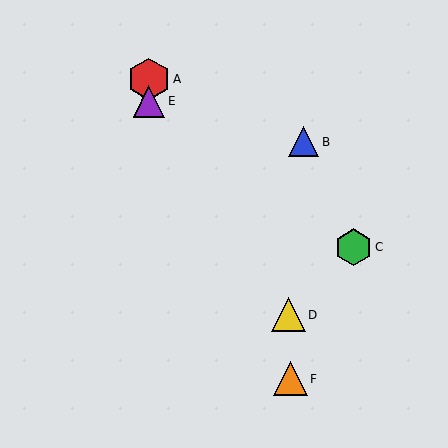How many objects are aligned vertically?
2 objects (A, E) are aligned vertically.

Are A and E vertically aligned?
Yes, both are at x≈149.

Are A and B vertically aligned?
No, A is at x≈149 and B is at x≈303.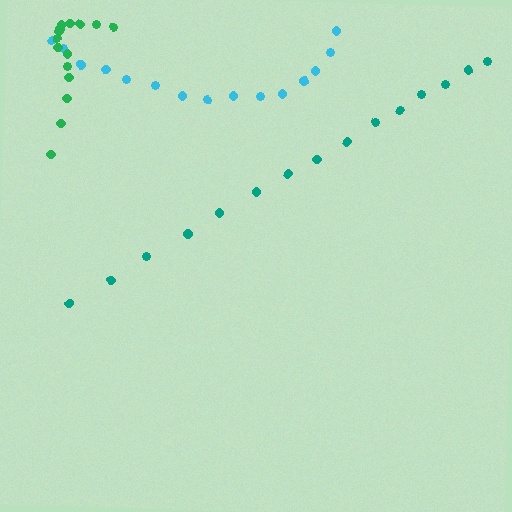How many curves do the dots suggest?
There are 3 distinct paths.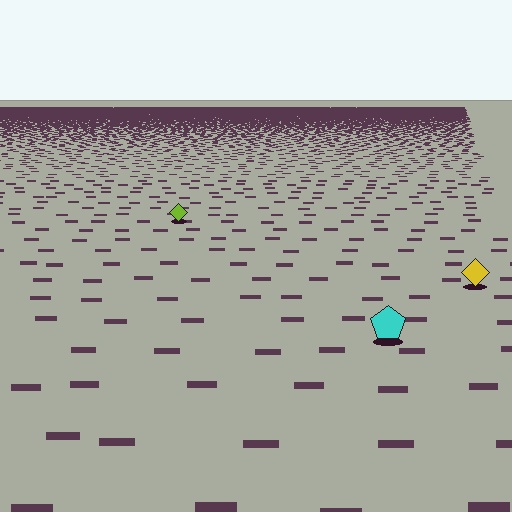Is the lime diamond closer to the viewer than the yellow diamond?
No. The yellow diamond is closer — you can tell from the texture gradient: the ground texture is coarser near it.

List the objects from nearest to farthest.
From nearest to farthest: the cyan pentagon, the yellow diamond, the lime diamond.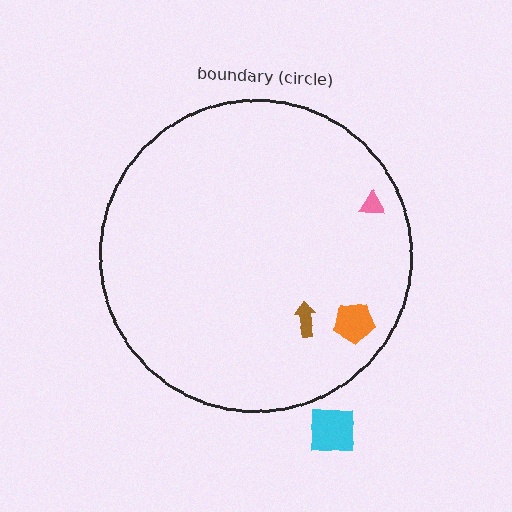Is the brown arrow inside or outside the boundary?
Inside.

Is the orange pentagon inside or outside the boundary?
Inside.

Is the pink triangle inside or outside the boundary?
Inside.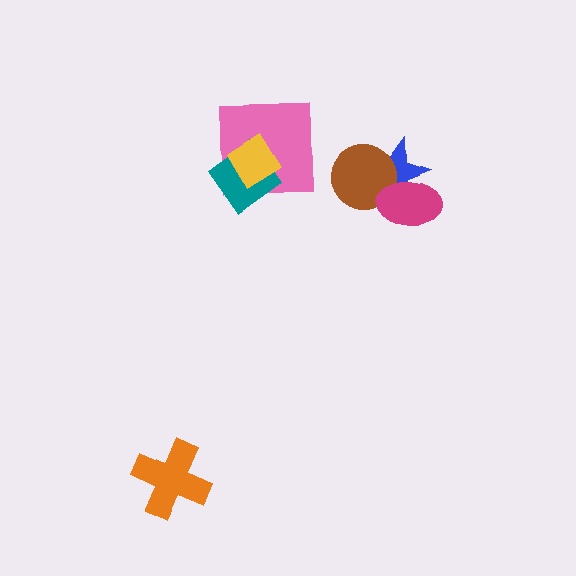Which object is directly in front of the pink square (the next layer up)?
The teal diamond is directly in front of the pink square.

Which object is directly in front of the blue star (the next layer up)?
The brown circle is directly in front of the blue star.